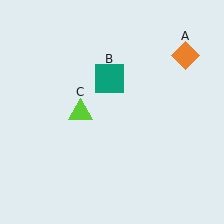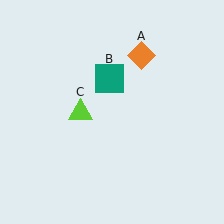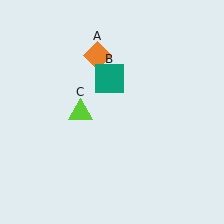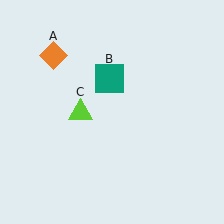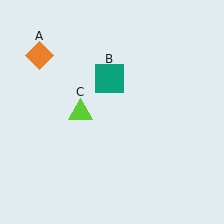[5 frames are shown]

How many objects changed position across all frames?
1 object changed position: orange diamond (object A).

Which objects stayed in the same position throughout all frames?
Teal square (object B) and lime triangle (object C) remained stationary.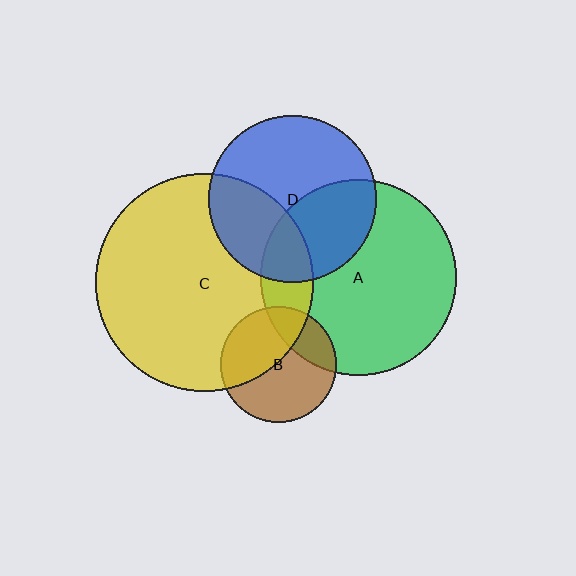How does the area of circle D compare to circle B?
Approximately 2.1 times.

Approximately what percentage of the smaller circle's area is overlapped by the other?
Approximately 35%.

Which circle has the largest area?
Circle C (yellow).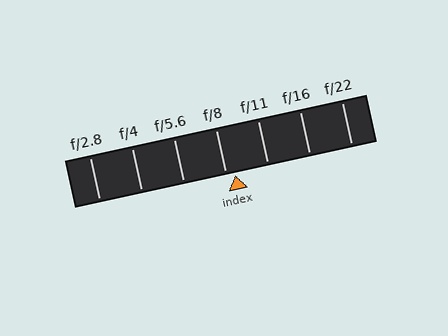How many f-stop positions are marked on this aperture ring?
There are 7 f-stop positions marked.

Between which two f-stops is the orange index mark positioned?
The index mark is between f/8 and f/11.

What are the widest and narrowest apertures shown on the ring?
The widest aperture shown is f/2.8 and the narrowest is f/22.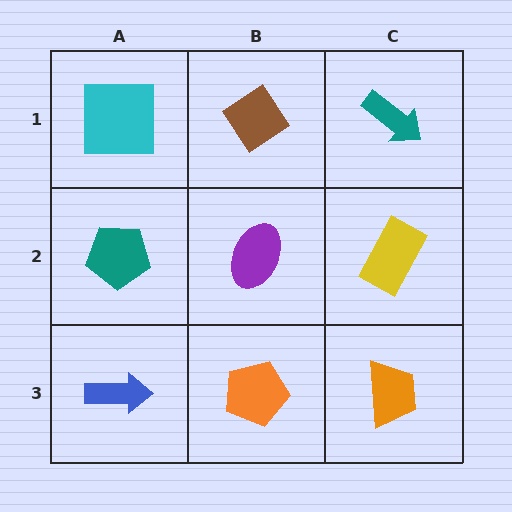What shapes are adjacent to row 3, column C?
A yellow rectangle (row 2, column C), an orange pentagon (row 3, column B).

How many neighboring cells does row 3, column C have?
2.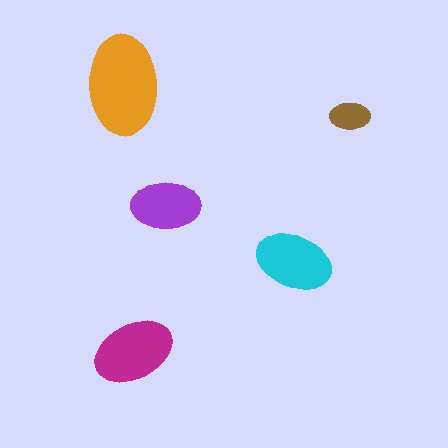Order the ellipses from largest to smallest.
the orange one, the magenta one, the cyan one, the purple one, the brown one.